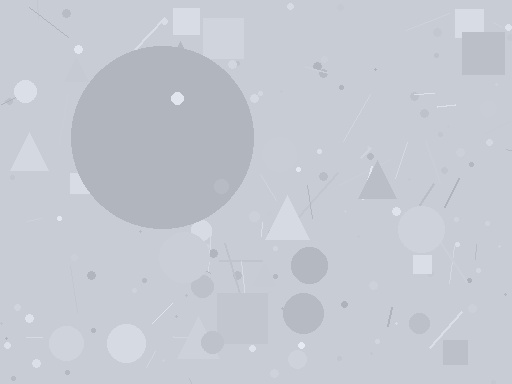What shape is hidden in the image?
A circle is hidden in the image.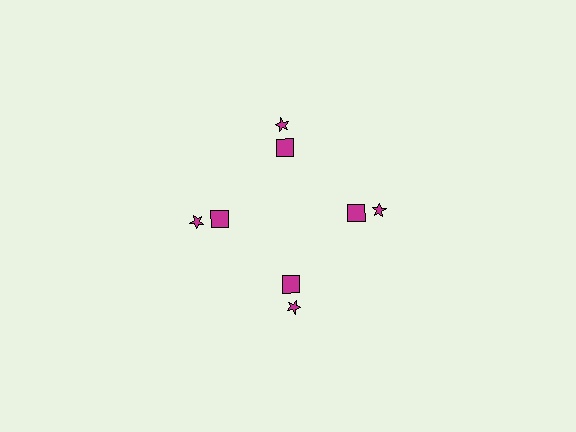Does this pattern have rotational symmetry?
Yes, this pattern has 4-fold rotational symmetry. It looks the same after rotating 90 degrees around the center.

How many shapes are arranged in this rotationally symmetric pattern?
There are 8 shapes, arranged in 4 groups of 2.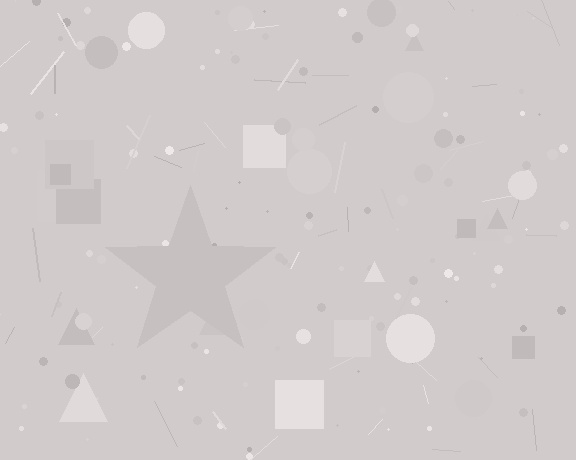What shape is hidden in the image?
A star is hidden in the image.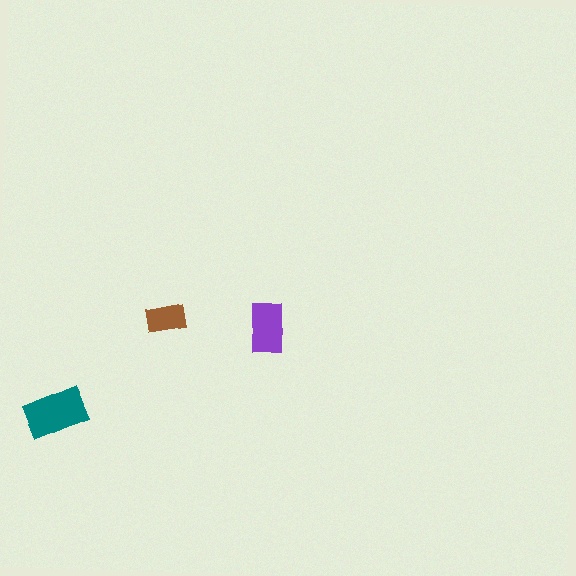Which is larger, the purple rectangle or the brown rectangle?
The purple one.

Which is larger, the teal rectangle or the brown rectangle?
The teal one.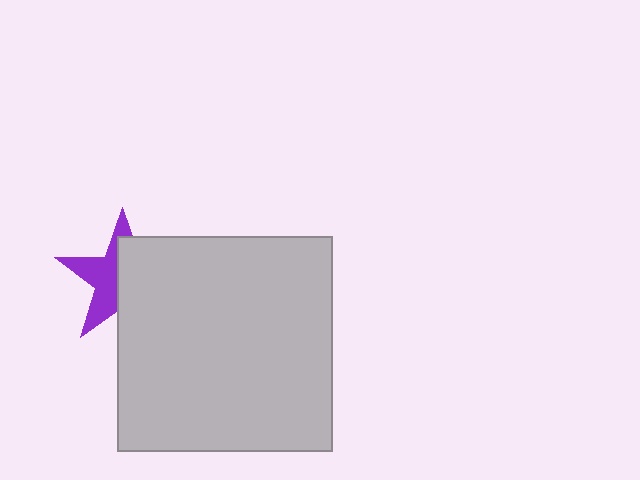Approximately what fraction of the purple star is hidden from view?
Roughly 54% of the purple star is hidden behind the light gray square.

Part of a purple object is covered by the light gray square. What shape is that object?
It is a star.